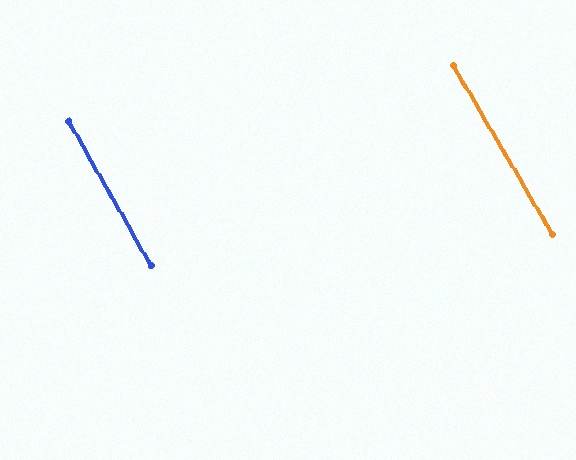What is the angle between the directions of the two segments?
Approximately 1 degree.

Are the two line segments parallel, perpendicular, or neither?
Parallel — their directions differ by only 0.7°.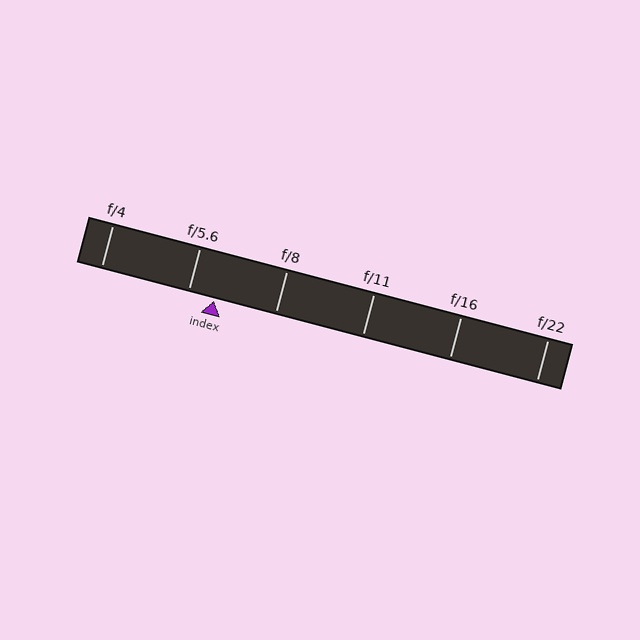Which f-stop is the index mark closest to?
The index mark is closest to f/5.6.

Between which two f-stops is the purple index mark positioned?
The index mark is between f/5.6 and f/8.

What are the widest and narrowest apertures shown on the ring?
The widest aperture shown is f/4 and the narrowest is f/22.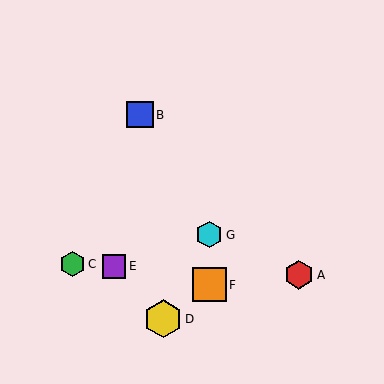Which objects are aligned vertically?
Objects F, G are aligned vertically.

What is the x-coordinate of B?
Object B is at x≈140.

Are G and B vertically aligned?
No, G is at x≈209 and B is at x≈140.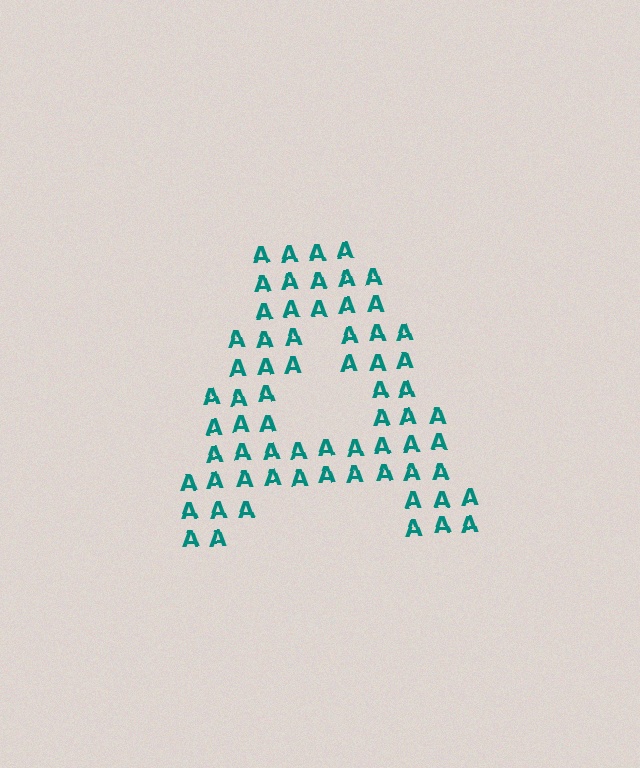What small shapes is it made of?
It is made of small letter A's.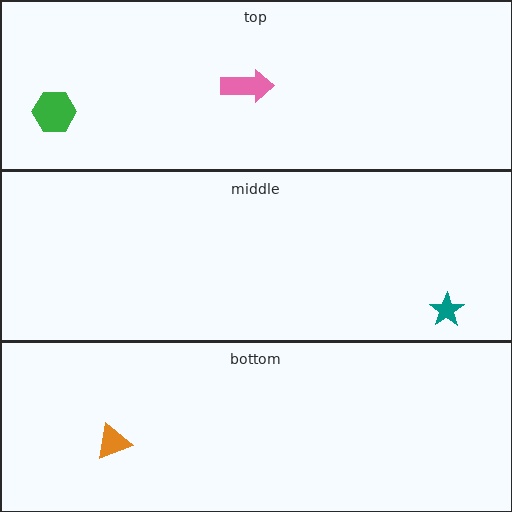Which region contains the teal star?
The middle region.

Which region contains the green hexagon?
The top region.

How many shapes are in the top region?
2.